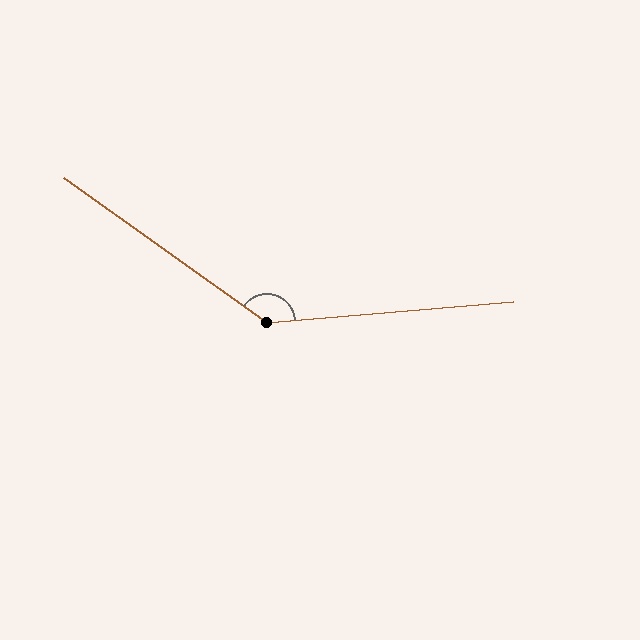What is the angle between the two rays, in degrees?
Approximately 140 degrees.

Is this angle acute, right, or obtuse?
It is obtuse.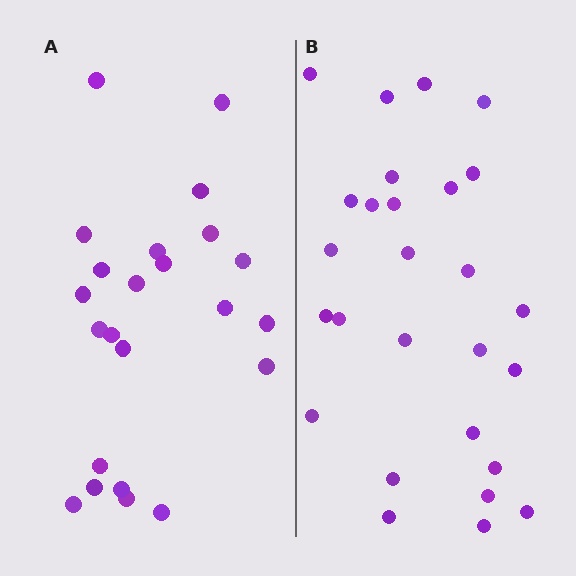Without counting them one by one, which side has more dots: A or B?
Region B (the right region) has more dots.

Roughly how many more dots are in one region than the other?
Region B has about 4 more dots than region A.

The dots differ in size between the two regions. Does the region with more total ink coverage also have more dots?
No. Region A has more total ink coverage because its dots are larger, but region B actually contains more individual dots. Total area can be misleading — the number of items is what matters here.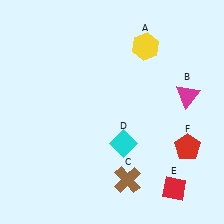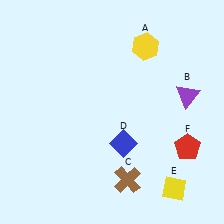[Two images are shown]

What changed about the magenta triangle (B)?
In Image 1, B is magenta. In Image 2, it changed to purple.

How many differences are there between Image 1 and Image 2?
There are 3 differences between the two images.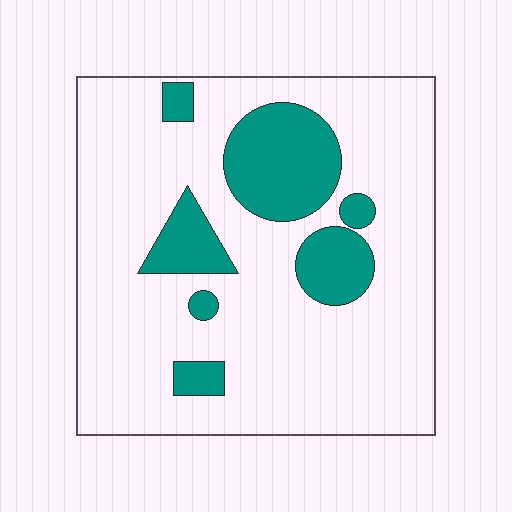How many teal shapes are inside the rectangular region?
7.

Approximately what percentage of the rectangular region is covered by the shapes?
Approximately 20%.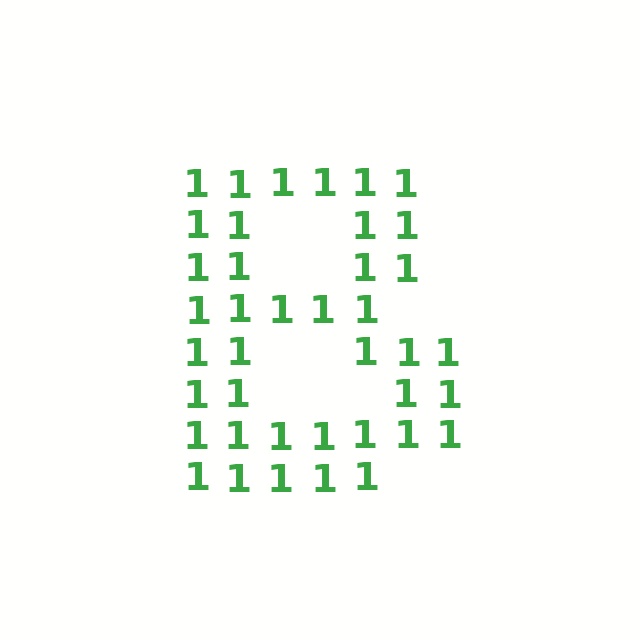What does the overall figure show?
The overall figure shows the letter B.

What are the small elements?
The small elements are digit 1's.